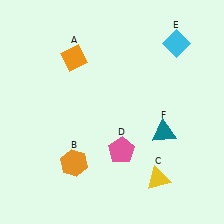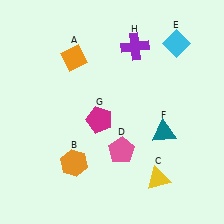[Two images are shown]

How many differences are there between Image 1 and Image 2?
There are 2 differences between the two images.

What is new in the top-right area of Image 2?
A purple cross (H) was added in the top-right area of Image 2.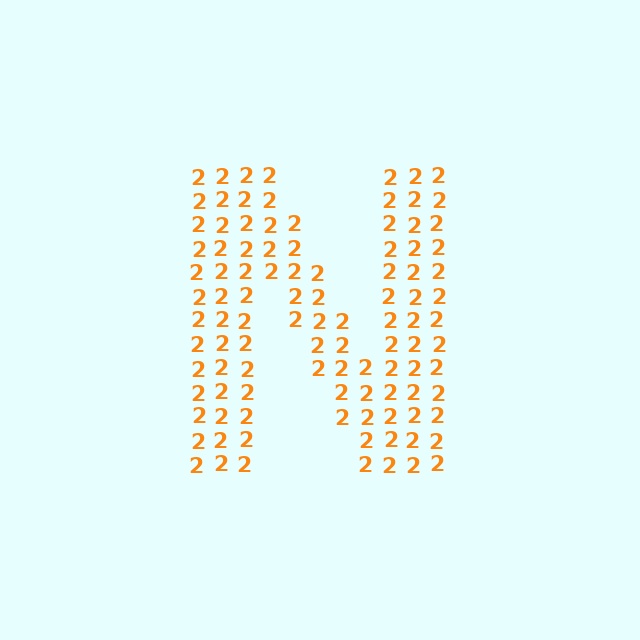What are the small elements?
The small elements are digit 2's.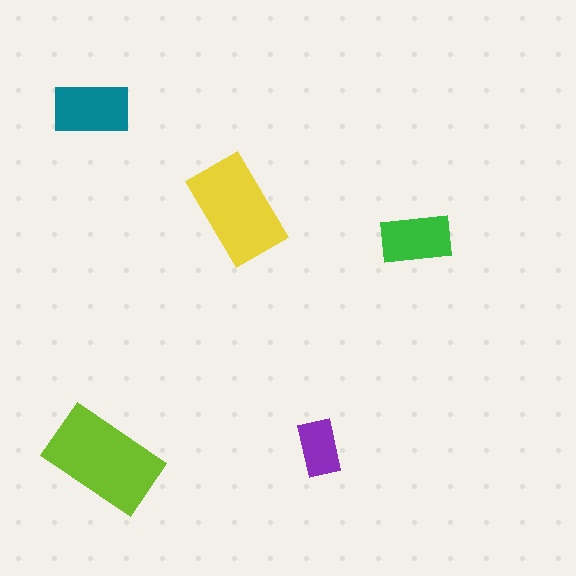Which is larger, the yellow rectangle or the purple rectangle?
The yellow one.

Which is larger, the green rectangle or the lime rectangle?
The lime one.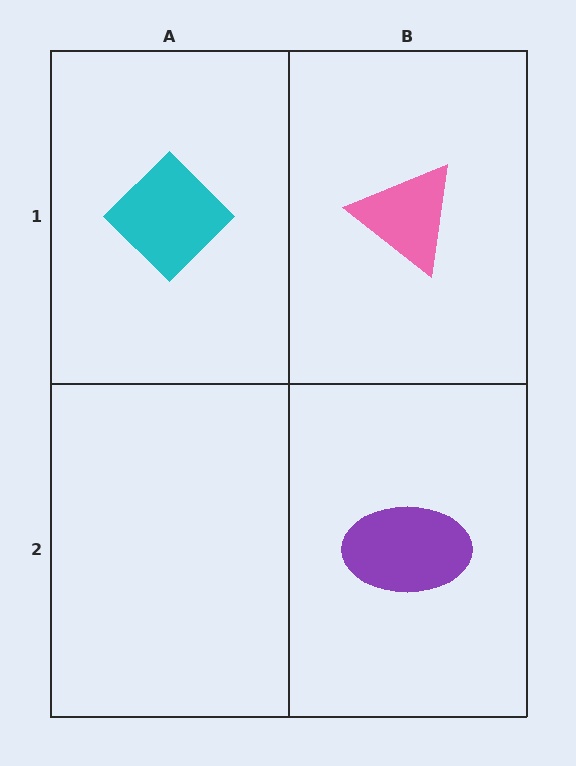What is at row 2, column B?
A purple ellipse.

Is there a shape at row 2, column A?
No, that cell is empty.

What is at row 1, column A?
A cyan diamond.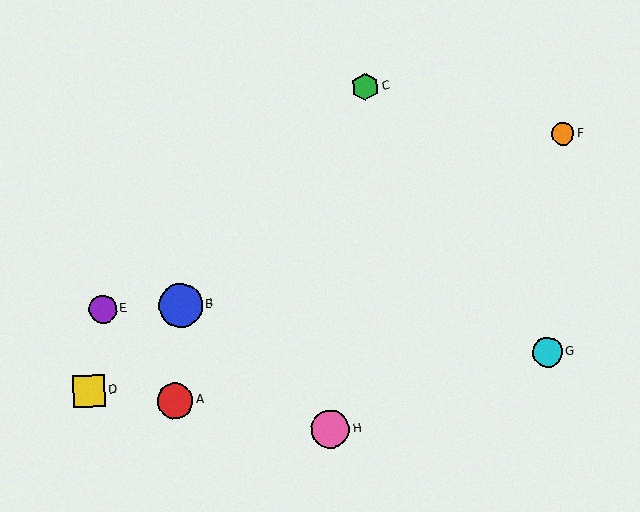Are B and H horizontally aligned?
No, B is at y≈305 and H is at y≈429.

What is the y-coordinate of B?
Object B is at y≈305.